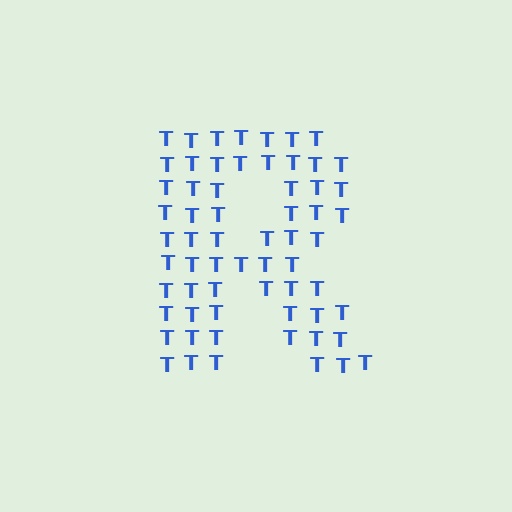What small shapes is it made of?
It is made of small letter T's.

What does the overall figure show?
The overall figure shows the letter R.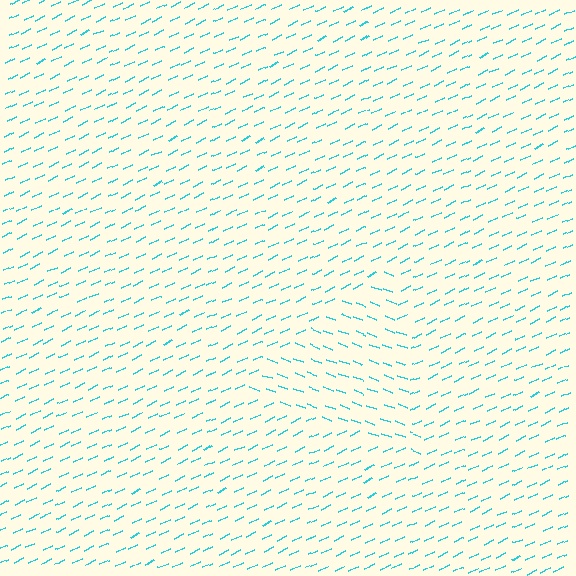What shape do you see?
I see a triangle.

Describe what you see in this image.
The image is filled with small cyan line segments. A triangle region in the image has lines oriented differently from the surrounding lines, creating a visible texture boundary.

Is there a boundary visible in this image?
Yes, there is a texture boundary formed by a change in line orientation.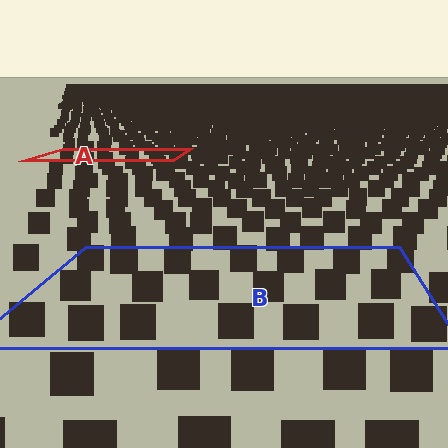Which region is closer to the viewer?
Region B is closer. The texture elements there are larger and more spread out.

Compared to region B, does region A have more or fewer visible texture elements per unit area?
Region A has more texture elements per unit area — they are packed more densely because it is farther away.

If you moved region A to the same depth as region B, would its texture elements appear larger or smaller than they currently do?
They would appear larger. At a closer depth, the same texture elements are projected at a bigger on-screen size.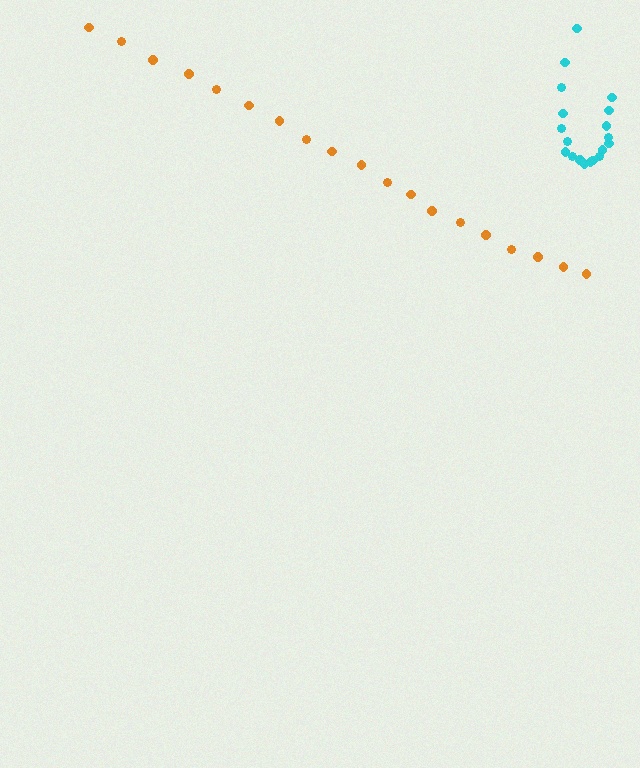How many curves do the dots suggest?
There are 2 distinct paths.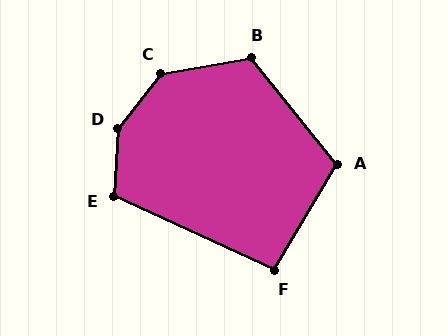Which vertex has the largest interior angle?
D, at approximately 145 degrees.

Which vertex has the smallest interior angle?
F, at approximately 96 degrees.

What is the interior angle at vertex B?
Approximately 119 degrees (obtuse).